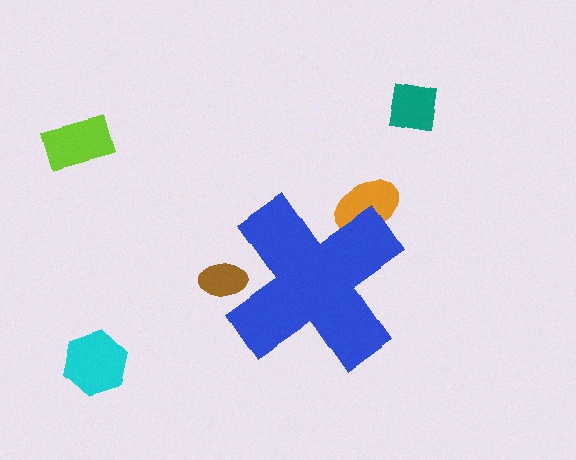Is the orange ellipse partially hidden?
Yes, the orange ellipse is partially hidden behind the blue cross.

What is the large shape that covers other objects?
A blue cross.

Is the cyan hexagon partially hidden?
No, the cyan hexagon is fully visible.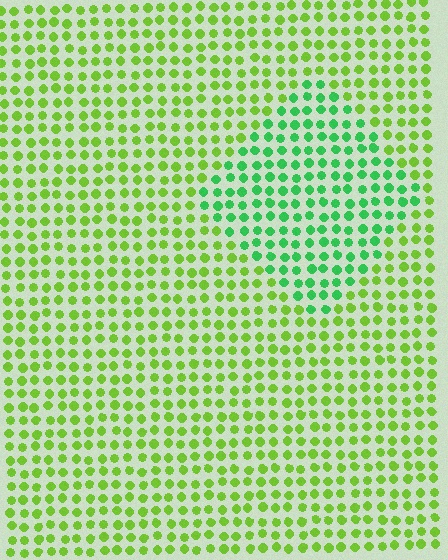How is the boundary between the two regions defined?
The boundary is defined purely by a slight shift in hue (about 40 degrees). Spacing, size, and orientation are identical on both sides.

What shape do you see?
I see a diamond.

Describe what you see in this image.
The image is filled with small lime elements in a uniform arrangement. A diamond-shaped region is visible where the elements are tinted to a slightly different hue, forming a subtle color boundary.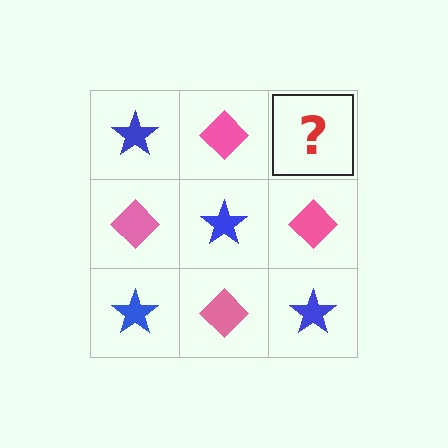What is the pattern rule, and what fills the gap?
The rule is that it alternates blue star and pink diamond in a checkerboard pattern. The gap should be filled with a blue star.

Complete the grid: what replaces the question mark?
The question mark should be replaced with a blue star.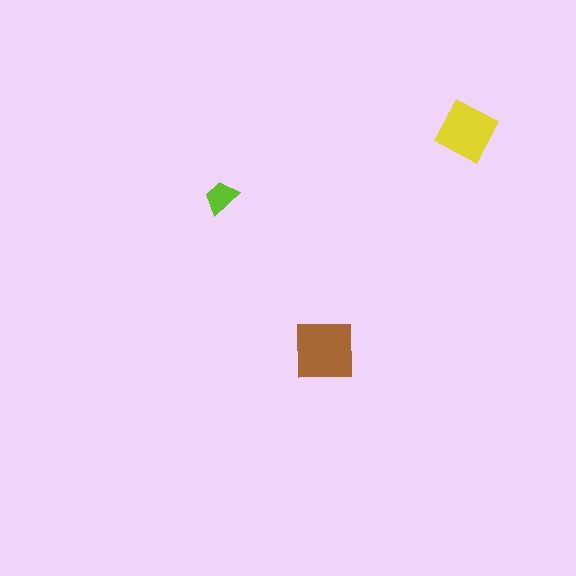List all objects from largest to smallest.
The brown square, the yellow diamond, the lime trapezoid.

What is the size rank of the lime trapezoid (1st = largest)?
3rd.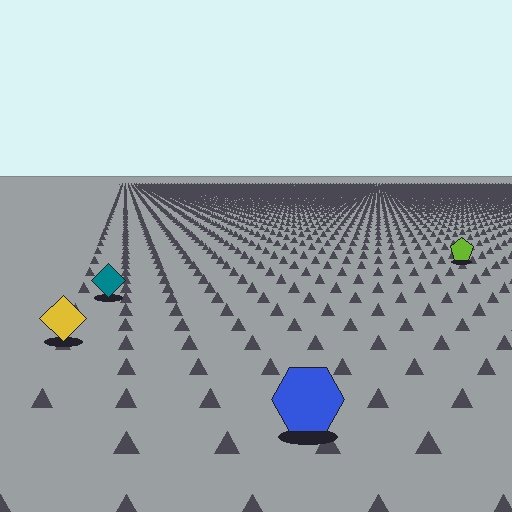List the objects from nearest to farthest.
From nearest to farthest: the blue hexagon, the yellow diamond, the teal diamond, the lime pentagon.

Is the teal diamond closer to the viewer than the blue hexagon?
No. The blue hexagon is closer — you can tell from the texture gradient: the ground texture is coarser near it.